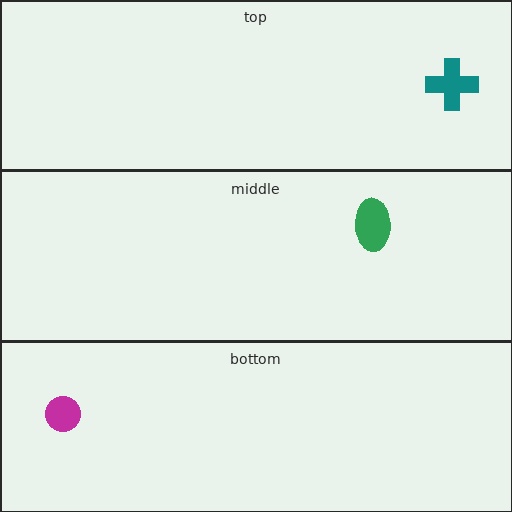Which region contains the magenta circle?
The bottom region.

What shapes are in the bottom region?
The magenta circle.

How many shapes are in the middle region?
1.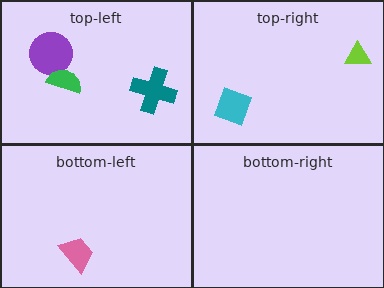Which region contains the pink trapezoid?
The bottom-left region.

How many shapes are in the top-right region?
2.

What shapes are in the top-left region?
The purple circle, the teal cross, the green semicircle.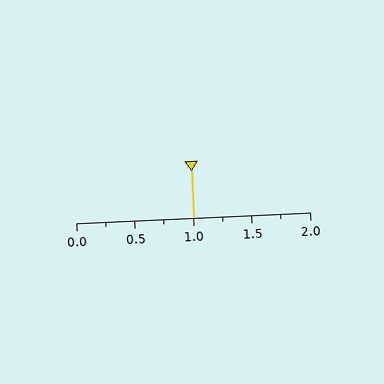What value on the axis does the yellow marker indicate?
The marker indicates approximately 1.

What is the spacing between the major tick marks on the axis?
The major ticks are spaced 0.5 apart.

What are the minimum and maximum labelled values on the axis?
The axis runs from 0.0 to 2.0.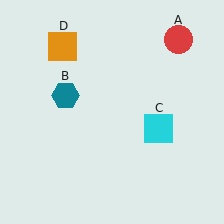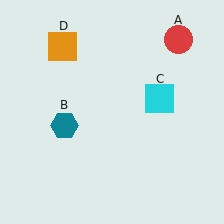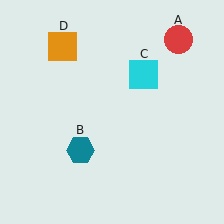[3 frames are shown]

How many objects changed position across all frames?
2 objects changed position: teal hexagon (object B), cyan square (object C).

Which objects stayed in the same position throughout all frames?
Red circle (object A) and orange square (object D) remained stationary.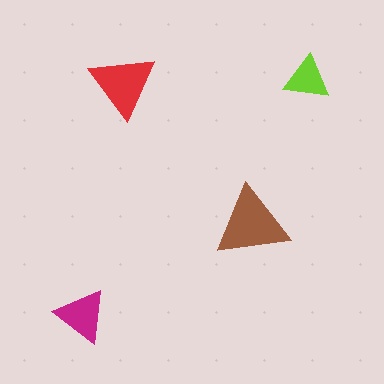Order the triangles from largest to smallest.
the brown one, the red one, the magenta one, the lime one.